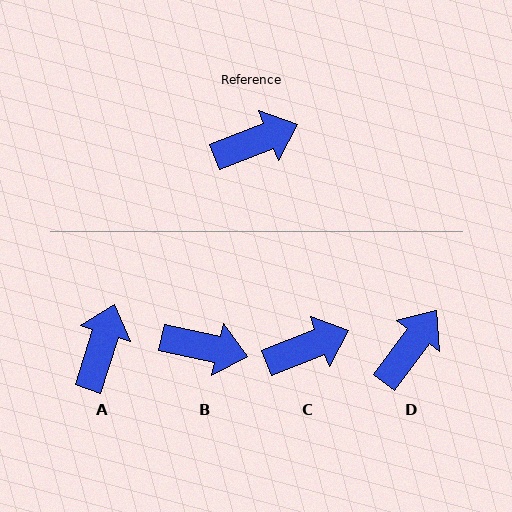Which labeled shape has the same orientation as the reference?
C.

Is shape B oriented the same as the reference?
No, it is off by about 34 degrees.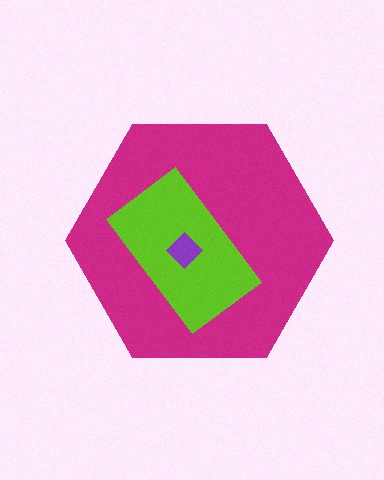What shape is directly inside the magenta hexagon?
The lime rectangle.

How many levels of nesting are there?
3.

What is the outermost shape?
The magenta hexagon.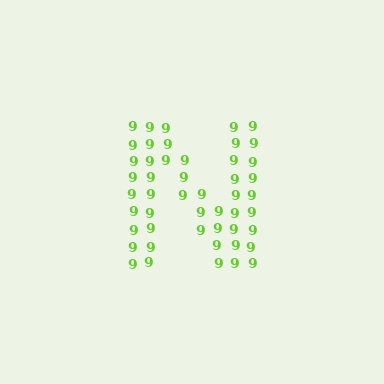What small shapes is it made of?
It is made of small digit 9's.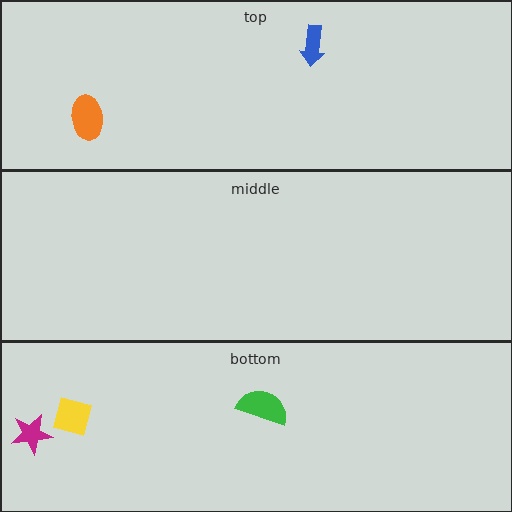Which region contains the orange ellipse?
The top region.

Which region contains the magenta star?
The bottom region.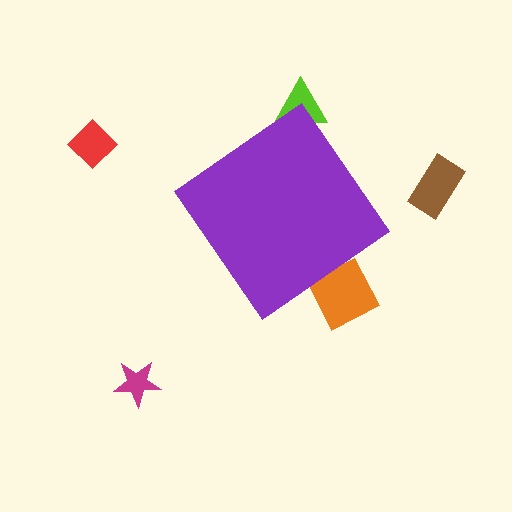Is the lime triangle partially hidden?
Yes, the lime triangle is partially hidden behind the purple diamond.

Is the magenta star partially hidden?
No, the magenta star is fully visible.